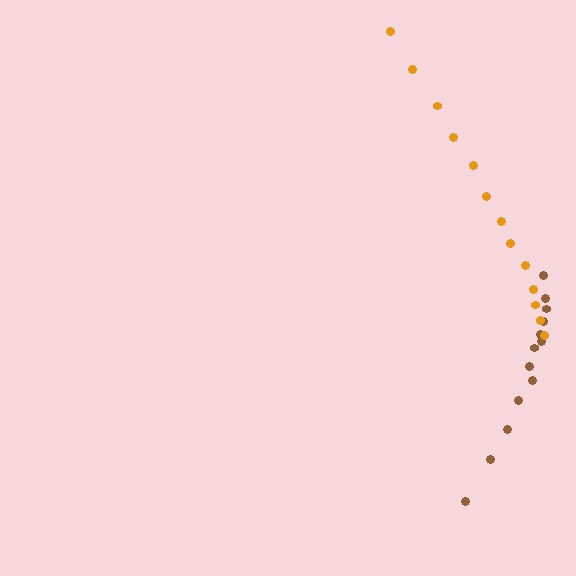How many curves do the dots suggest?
There are 2 distinct paths.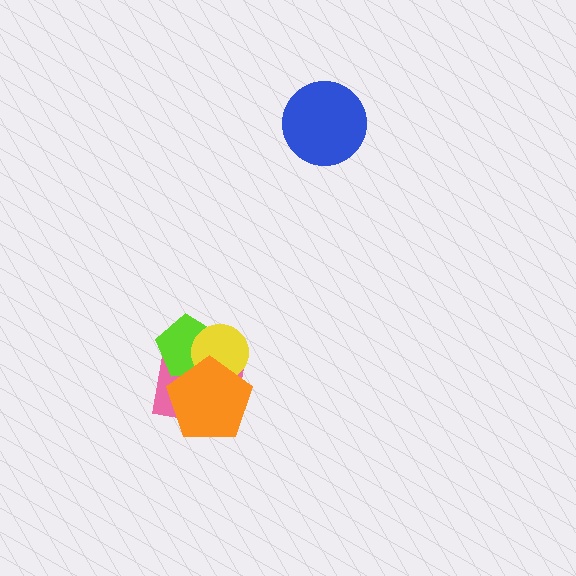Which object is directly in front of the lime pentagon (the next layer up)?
The yellow circle is directly in front of the lime pentagon.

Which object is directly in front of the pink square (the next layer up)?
The lime pentagon is directly in front of the pink square.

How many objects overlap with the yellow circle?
3 objects overlap with the yellow circle.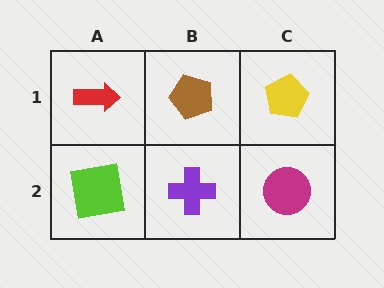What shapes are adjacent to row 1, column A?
A lime square (row 2, column A), a brown pentagon (row 1, column B).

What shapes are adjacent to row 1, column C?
A magenta circle (row 2, column C), a brown pentagon (row 1, column B).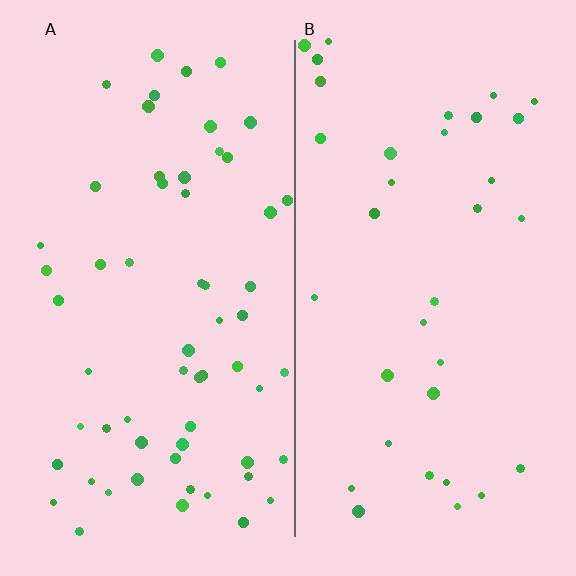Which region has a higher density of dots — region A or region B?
A (the left).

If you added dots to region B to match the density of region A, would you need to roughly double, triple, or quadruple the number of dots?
Approximately double.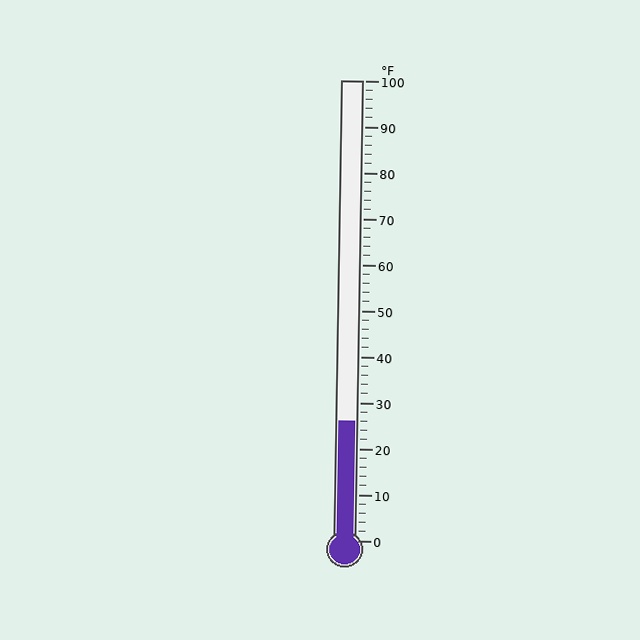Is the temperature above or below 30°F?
The temperature is below 30°F.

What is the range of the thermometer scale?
The thermometer scale ranges from 0°F to 100°F.